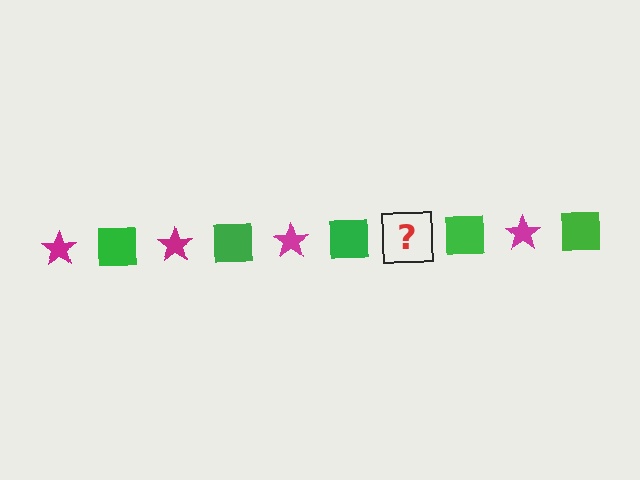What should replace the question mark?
The question mark should be replaced with a magenta star.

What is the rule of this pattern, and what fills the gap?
The rule is that the pattern alternates between magenta star and green square. The gap should be filled with a magenta star.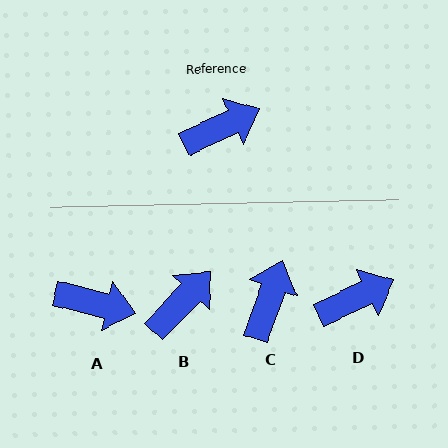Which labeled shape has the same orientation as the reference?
D.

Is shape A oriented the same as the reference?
No, it is off by about 39 degrees.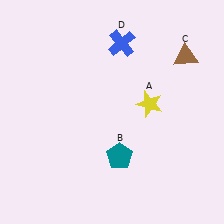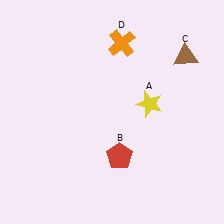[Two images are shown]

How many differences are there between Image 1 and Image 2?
There are 2 differences between the two images.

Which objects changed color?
B changed from teal to red. D changed from blue to orange.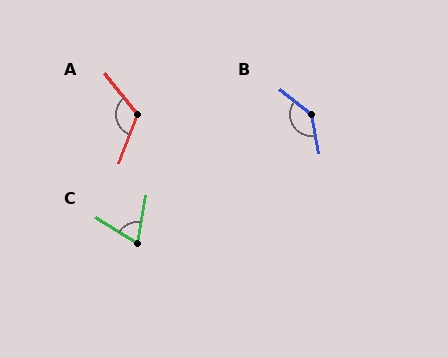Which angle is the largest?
B, at approximately 138 degrees.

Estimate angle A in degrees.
Approximately 121 degrees.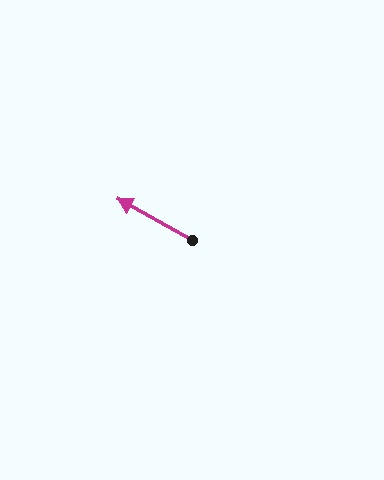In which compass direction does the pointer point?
Northwest.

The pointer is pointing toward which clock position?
Roughly 10 o'clock.